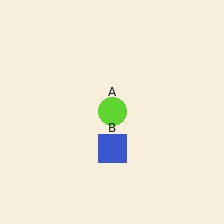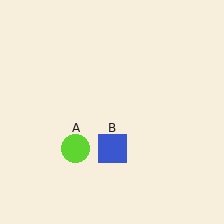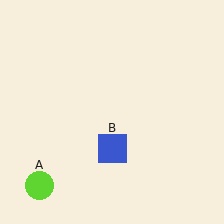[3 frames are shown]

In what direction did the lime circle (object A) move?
The lime circle (object A) moved down and to the left.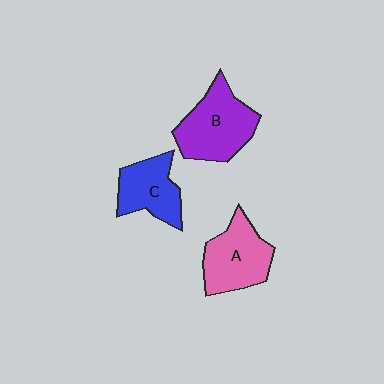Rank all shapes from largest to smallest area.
From largest to smallest: B (purple), A (pink), C (blue).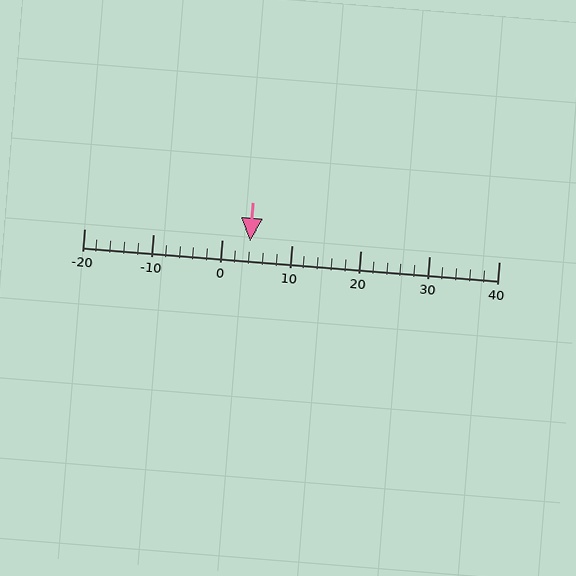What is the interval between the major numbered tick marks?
The major tick marks are spaced 10 units apart.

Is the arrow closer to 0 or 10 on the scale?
The arrow is closer to 0.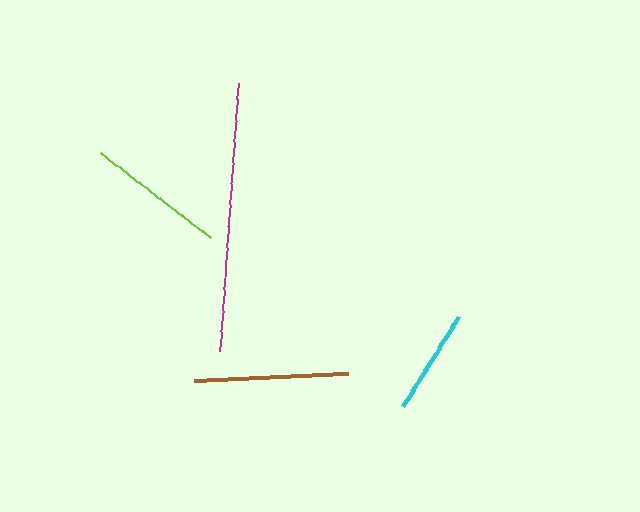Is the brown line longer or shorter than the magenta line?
The magenta line is longer than the brown line.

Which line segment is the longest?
The magenta line is the longest at approximately 269 pixels.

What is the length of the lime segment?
The lime segment is approximately 139 pixels long.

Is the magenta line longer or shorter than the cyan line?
The magenta line is longer than the cyan line.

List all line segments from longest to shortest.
From longest to shortest: magenta, brown, lime, cyan.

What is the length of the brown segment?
The brown segment is approximately 155 pixels long.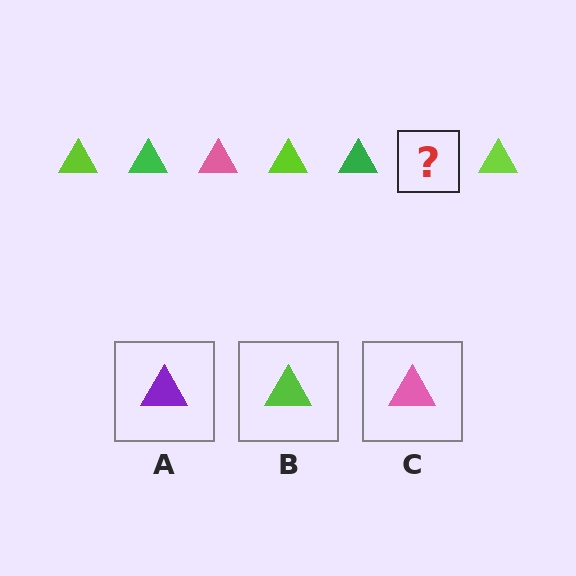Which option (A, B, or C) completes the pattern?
C.